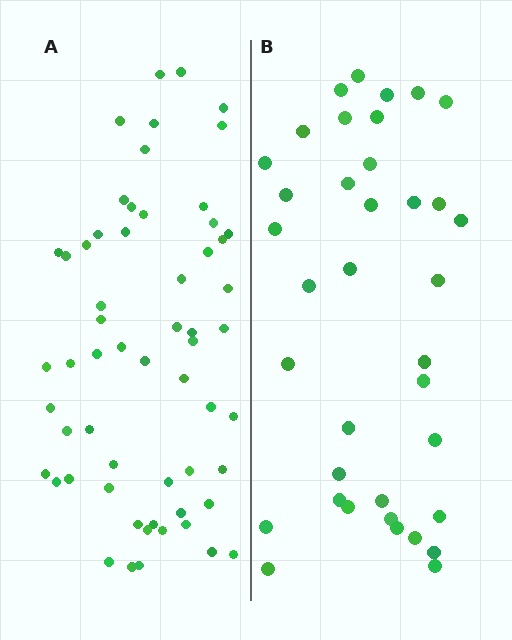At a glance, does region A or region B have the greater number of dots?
Region A (the left region) has more dots.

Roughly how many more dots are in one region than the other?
Region A has approximately 20 more dots than region B.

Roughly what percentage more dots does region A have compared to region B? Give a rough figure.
About 60% more.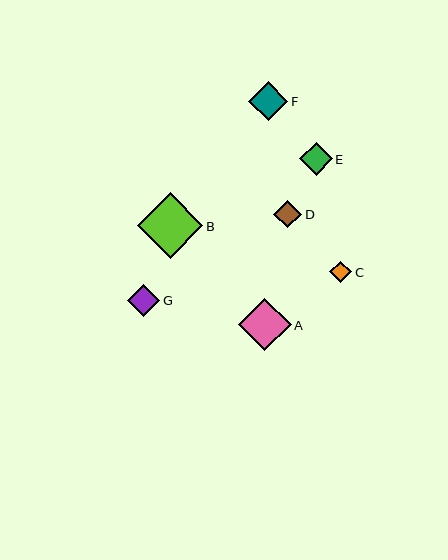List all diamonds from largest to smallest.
From largest to smallest: B, A, F, E, G, D, C.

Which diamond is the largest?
Diamond B is the largest with a size of approximately 65 pixels.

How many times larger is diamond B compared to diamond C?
Diamond B is approximately 3.0 times the size of diamond C.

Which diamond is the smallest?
Diamond C is the smallest with a size of approximately 22 pixels.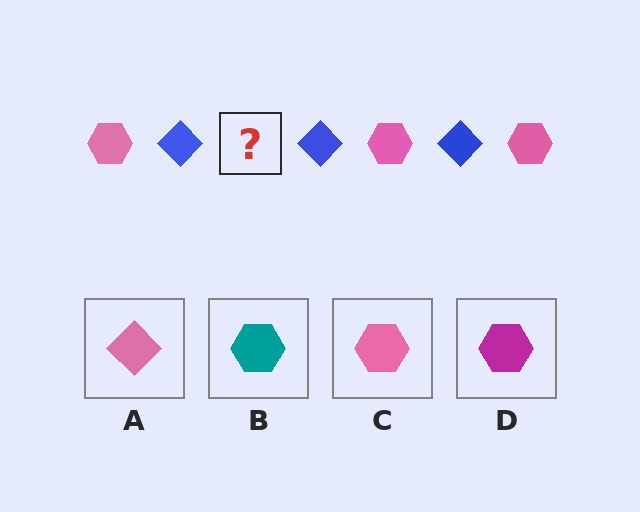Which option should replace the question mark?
Option C.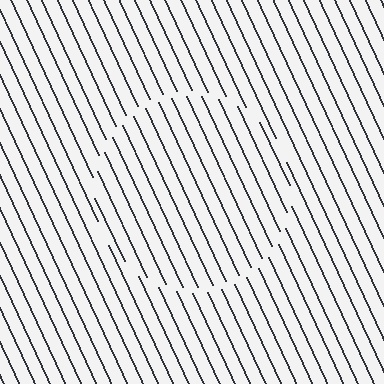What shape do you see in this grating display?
An illusory circle. The interior of the shape contains the same grating, shifted by half a period — the contour is defined by the phase discontinuity where line-ends from the inner and outer gratings abut.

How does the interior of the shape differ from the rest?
The interior of the shape contains the same grating, shifted by half a period — the contour is defined by the phase discontinuity where line-ends from the inner and outer gratings abut.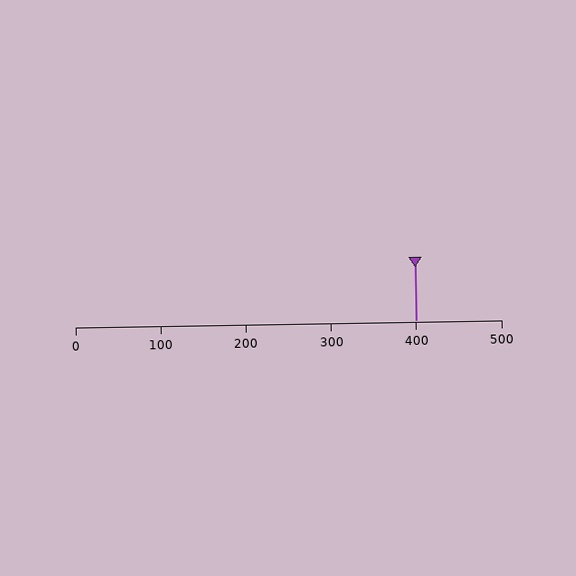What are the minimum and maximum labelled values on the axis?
The axis runs from 0 to 500.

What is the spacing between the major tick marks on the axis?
The major ticks are spaced 100 apart.